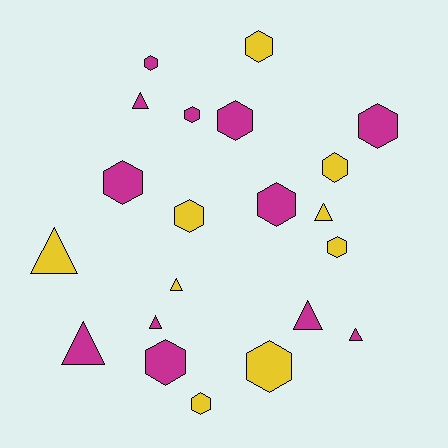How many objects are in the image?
There are 21 objects.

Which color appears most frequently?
Magenta, with 12 objects.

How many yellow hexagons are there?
There are 6 yellow hexagons.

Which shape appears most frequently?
Hexagon, with 13 objects.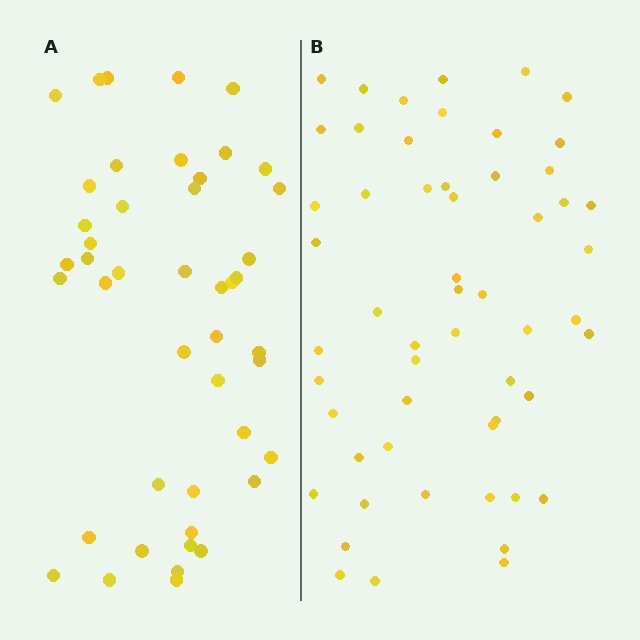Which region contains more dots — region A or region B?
Region B (the right region) has more dots.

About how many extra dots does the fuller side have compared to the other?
Region B has roughly 10 or so more dots than region A.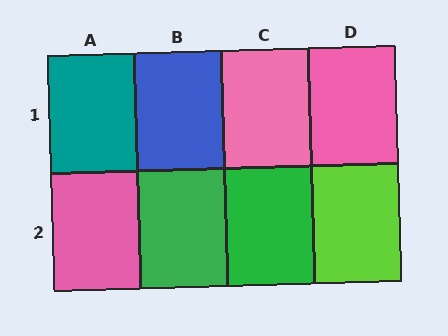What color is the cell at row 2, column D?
Lime.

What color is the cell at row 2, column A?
Pink.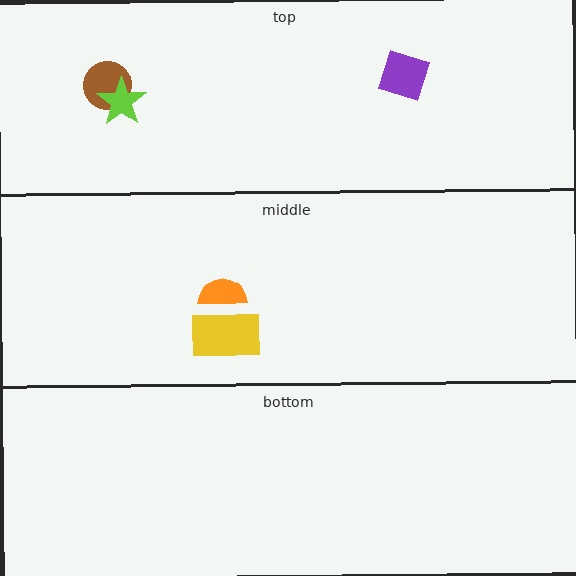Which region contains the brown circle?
The top region.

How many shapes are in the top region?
3.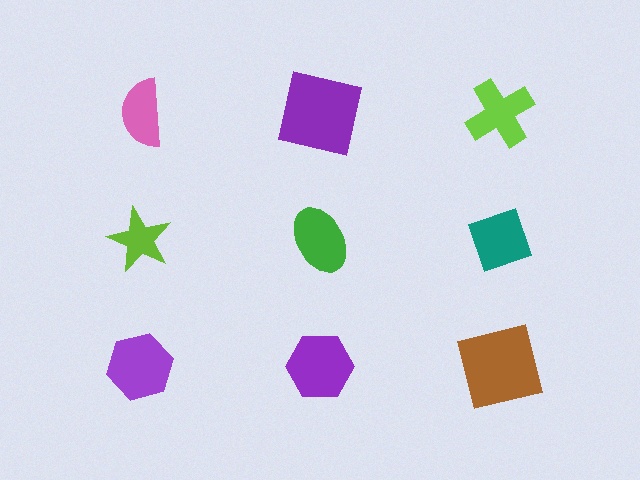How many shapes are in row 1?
3 shapes.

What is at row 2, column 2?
A green ellipse.